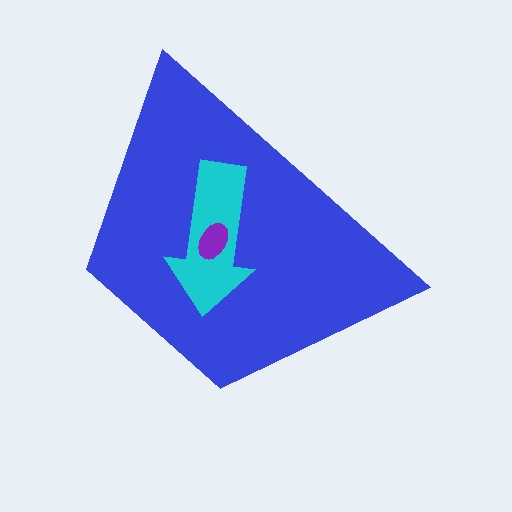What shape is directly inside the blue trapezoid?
The cyan arrow.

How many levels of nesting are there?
3.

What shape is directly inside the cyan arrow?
The purple ellipse.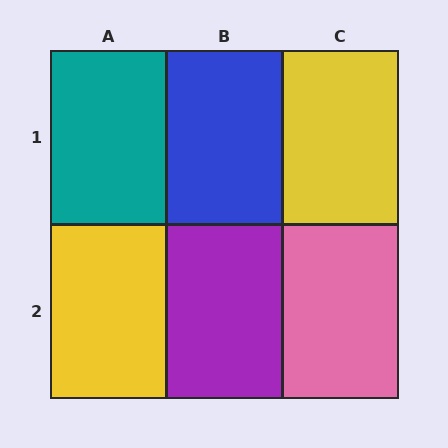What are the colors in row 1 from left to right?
Teal, blue, yellow.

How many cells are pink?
1 cell is pink.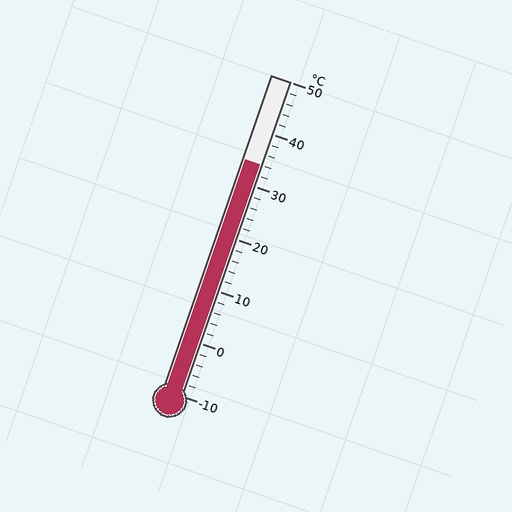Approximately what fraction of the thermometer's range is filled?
The thermometer is filled to approximately 75% of its range.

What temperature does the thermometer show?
The thermometer shows approximately 34°C.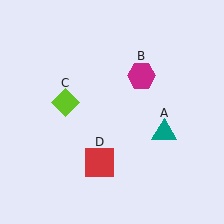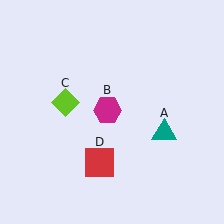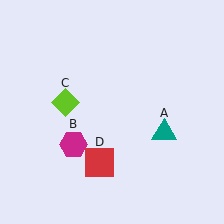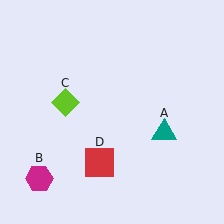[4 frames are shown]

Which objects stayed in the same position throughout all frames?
Teal triangle (object A) and lime diamond (object C) and red square (object D) remained stationary.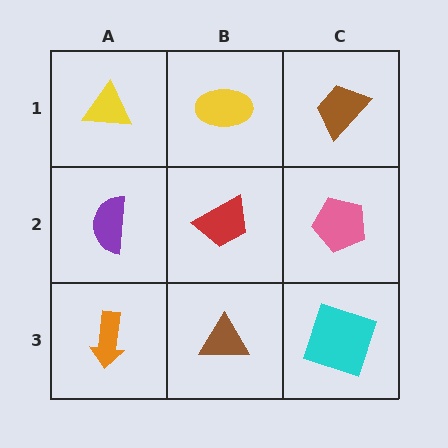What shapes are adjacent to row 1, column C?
A pink pentagon (row 2, column C), a yellow ellipse (row 1, column B).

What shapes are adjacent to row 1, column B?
A red trapezoid (row 2, column B), a yellow triangle (row 1, column A), a brown trapezoid (row 1, column C).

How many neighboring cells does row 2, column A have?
3.